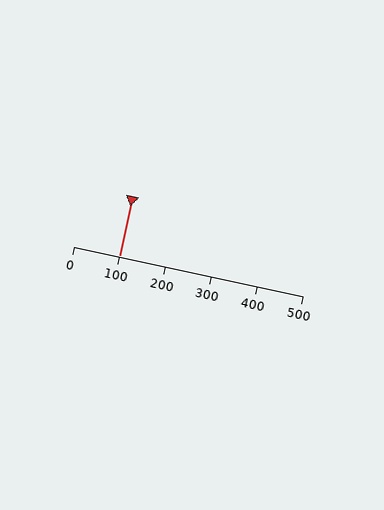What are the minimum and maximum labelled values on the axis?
The axis runs from 0 to 500.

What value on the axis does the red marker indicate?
The marker indicates approximately 100.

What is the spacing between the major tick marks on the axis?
The major ticks are spaced 100 apart.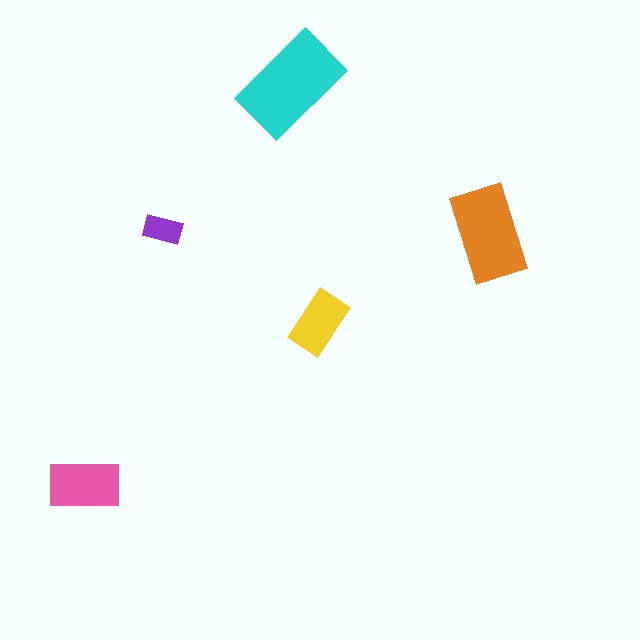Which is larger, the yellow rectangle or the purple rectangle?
The yellow one.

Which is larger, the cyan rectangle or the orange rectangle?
The cyan one.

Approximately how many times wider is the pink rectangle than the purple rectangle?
About 2 times wider.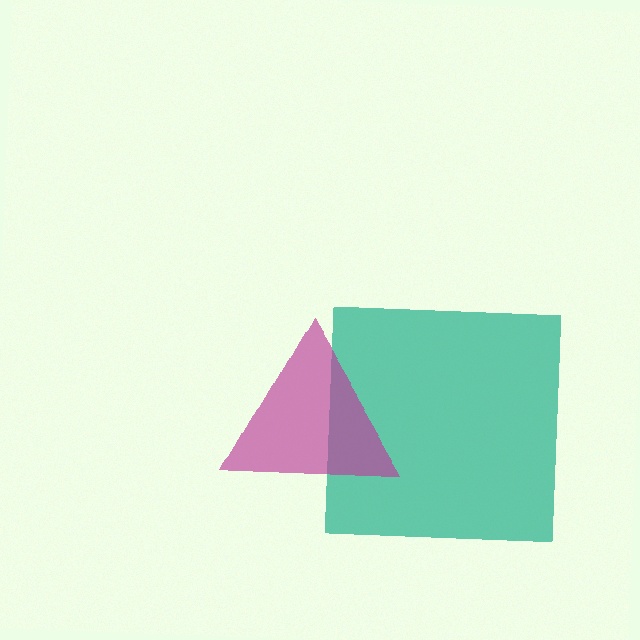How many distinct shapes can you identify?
There are 2 distinct shapes: a teal square, a magenta triangle.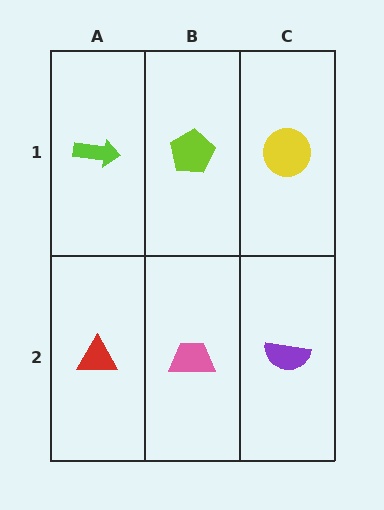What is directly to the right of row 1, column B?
A yellow circle.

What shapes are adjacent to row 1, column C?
A purple semicircle (row 2, column C), a lime pentagon (row 1, column B).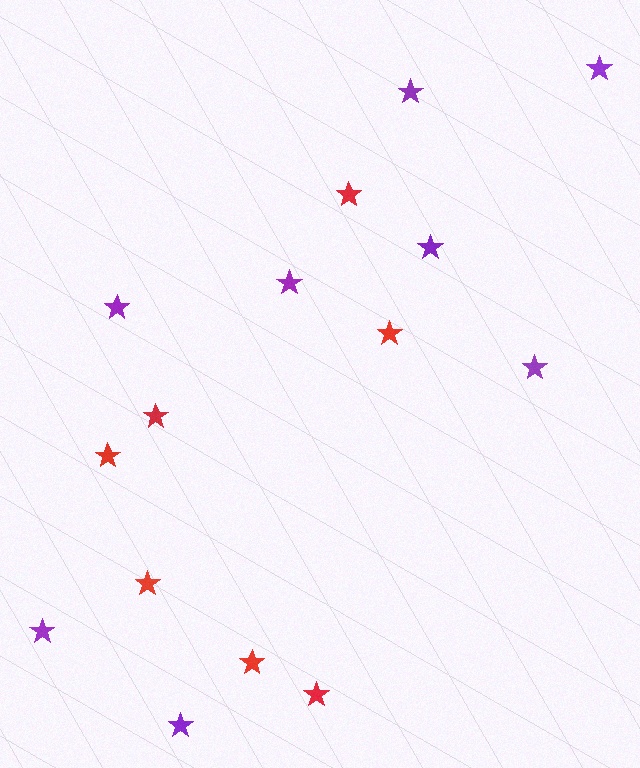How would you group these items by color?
There are 2 groups: one group of red stars (7) and one group of purple stars (8).